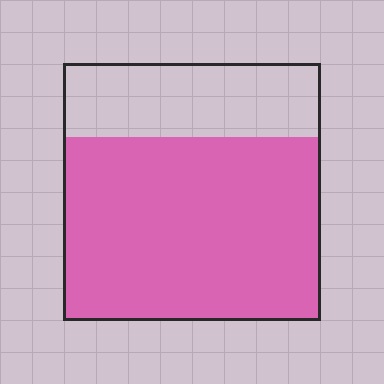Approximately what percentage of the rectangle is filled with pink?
Approximately 70%.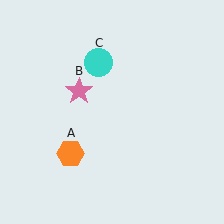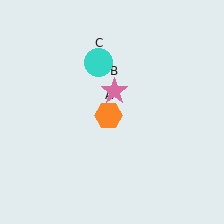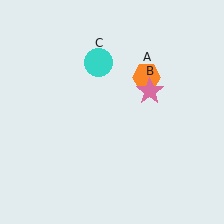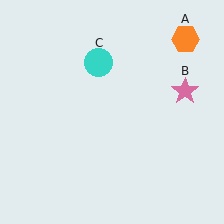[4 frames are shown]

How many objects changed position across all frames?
2 objects changed position: orange hexagon (object A), pink star (object B).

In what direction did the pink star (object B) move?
The pink star (object B) moved right.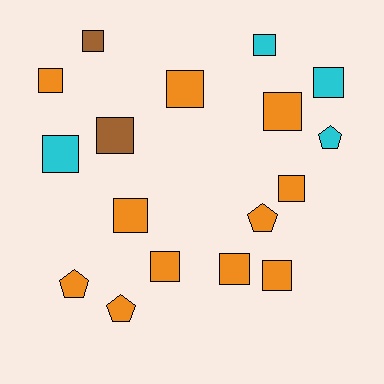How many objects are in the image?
There are 17 objects.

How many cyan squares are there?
There are 3 cyan squares.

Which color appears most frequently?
Orange, with 11 objects.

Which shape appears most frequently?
Square, with 13 objects.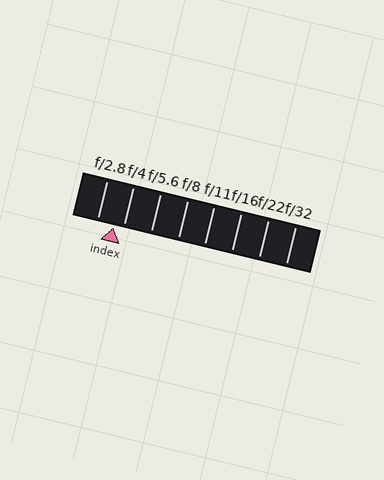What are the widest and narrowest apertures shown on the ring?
The widest aperture shown is f/2.8 and the narrowest is f/32.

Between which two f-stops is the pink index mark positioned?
The index mark is between f/2.8 and f/4.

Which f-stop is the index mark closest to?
The index mark is closest to f/4.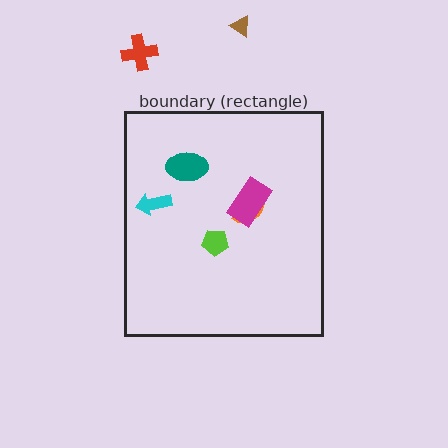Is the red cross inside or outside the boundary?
Outside.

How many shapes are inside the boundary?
5 inside, 2 outside.